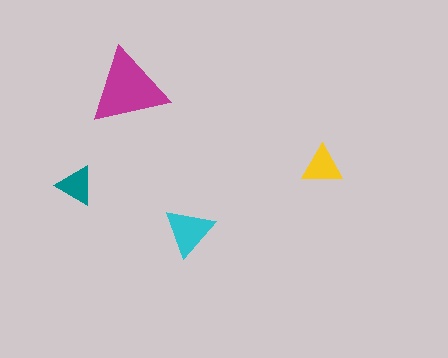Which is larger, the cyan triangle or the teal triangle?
The cyan one.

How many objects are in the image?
There are 4 objects in the image.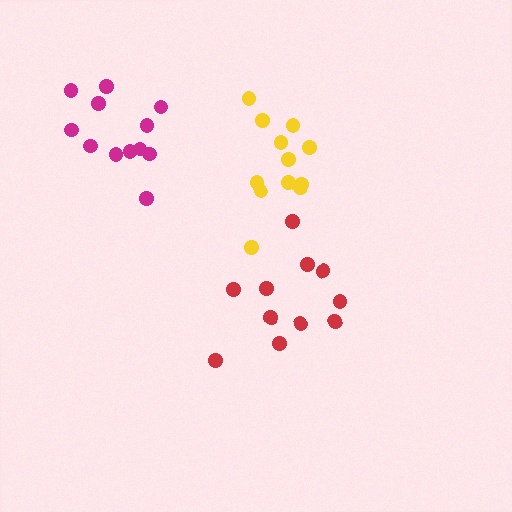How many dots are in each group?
Group 1: 12 dots, Group 2: 11 dots, Group 3: 12 dots (35 total).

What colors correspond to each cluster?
The clusters are colored: yellow, red, magenta.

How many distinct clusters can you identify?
There are 3 distinct clusters.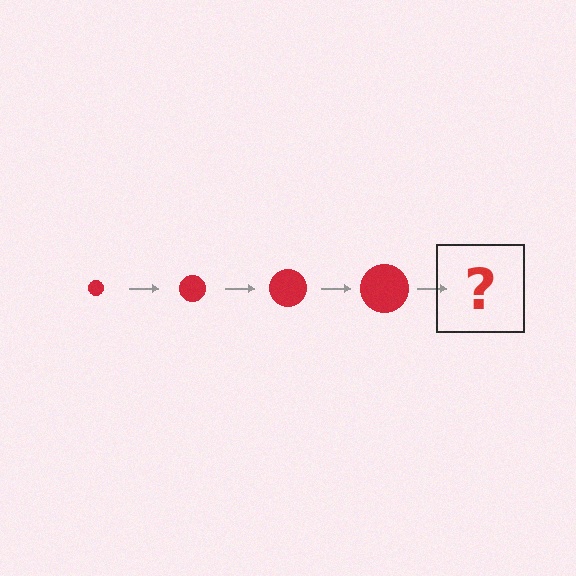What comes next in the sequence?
The next element should be a red circle, larger than the previous one.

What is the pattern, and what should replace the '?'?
The pattern is that the circle gets progressively larger each step. The '?' should be a red circle, larger than the previous one.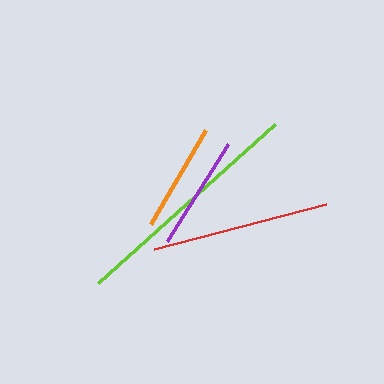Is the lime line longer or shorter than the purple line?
The lime line is longer than the purple line.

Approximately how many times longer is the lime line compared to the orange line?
The lime line is approximately 2.2 times the length of the orange line.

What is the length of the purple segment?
The purple segment is approximately 115 pixels long.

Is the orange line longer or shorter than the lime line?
The lime line is longer than the orange line.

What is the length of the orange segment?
The orange segment is approximately 109 pixels long.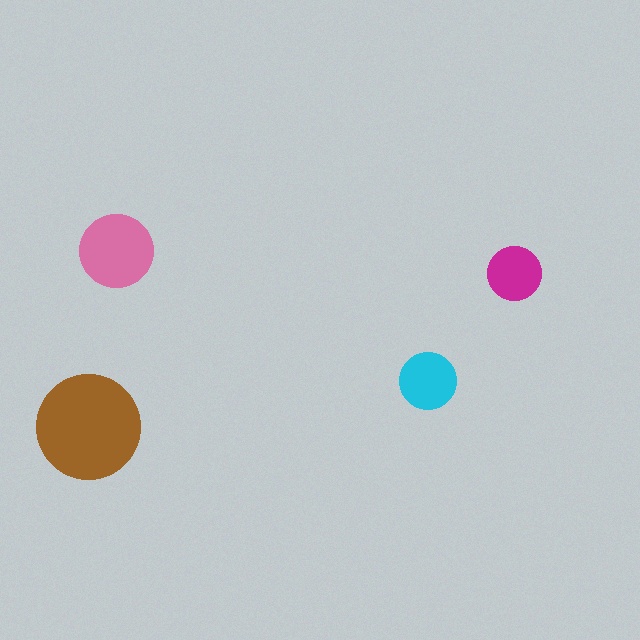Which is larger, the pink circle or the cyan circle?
The pink one.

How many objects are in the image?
There are 4 objects in the image.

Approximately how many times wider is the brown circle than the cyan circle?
About 2 times wider.